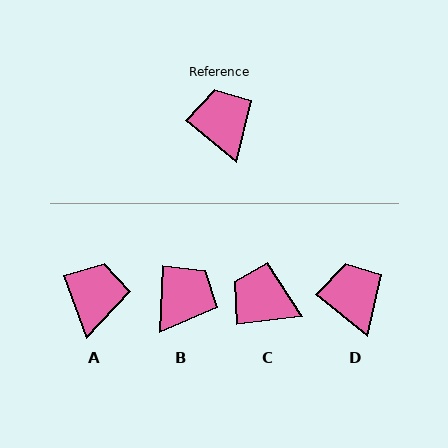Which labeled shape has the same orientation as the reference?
D.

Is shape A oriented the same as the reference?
No, it is off by about 30 degrees.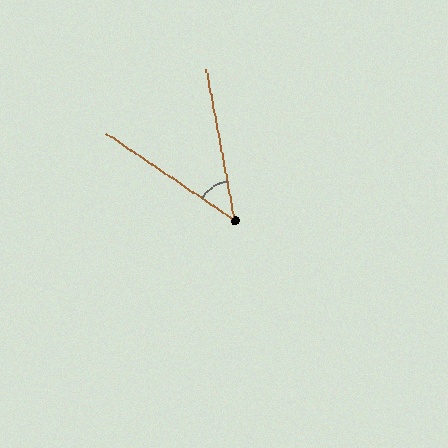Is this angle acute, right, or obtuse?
It is acute.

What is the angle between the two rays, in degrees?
Approximately 46 degrees.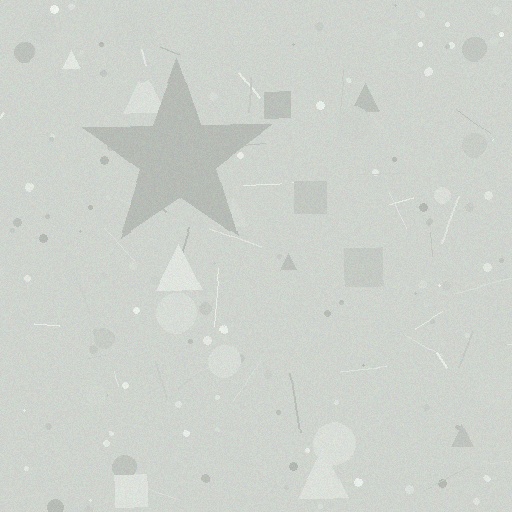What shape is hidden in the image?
A star is hidden in the image.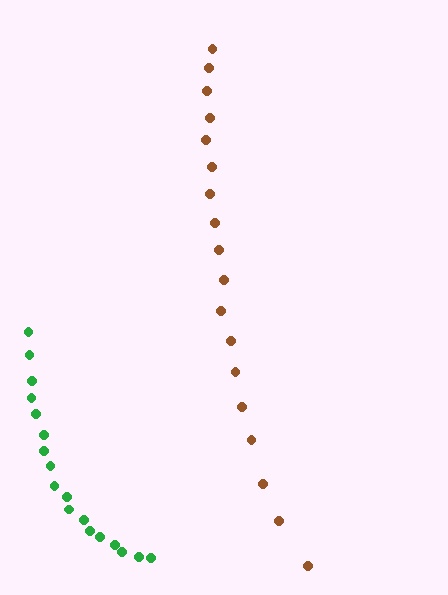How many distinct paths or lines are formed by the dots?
There are 2 distinct paths.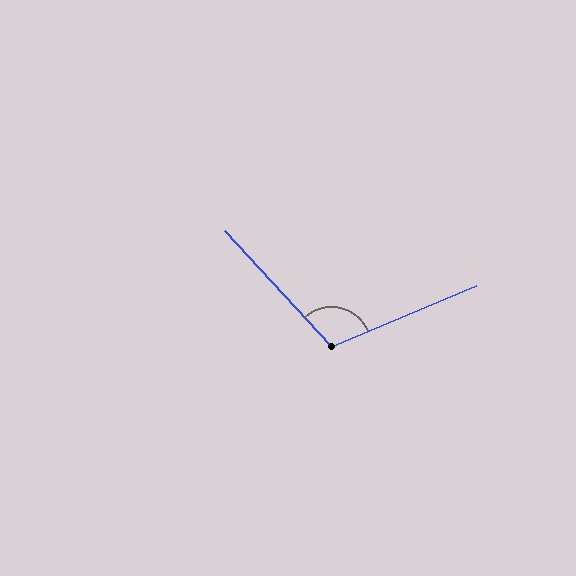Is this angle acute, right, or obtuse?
It is obtuse.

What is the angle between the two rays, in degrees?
Approximately 110 degrees.